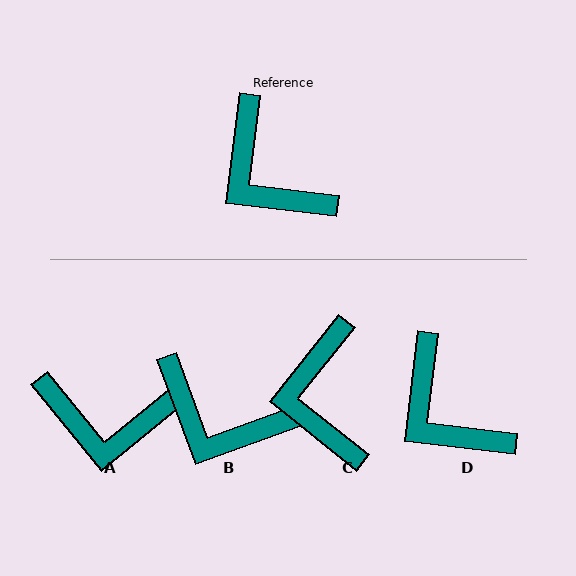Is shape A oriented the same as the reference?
No, it is off by about 46 degrees.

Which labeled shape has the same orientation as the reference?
D.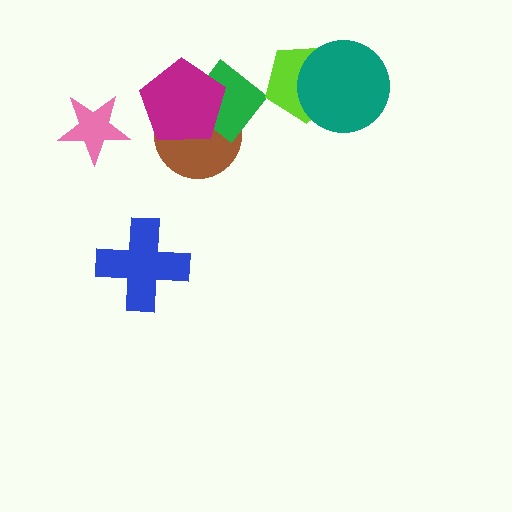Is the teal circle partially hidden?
No, no other shape covers it.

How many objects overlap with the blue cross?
0 objects overlap with the blue cross.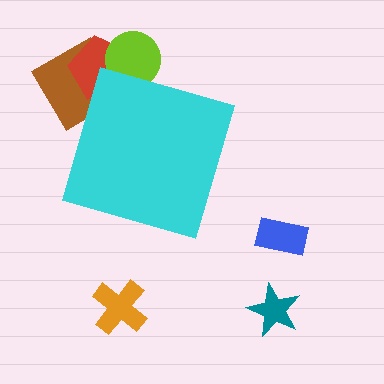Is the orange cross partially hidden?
No, the orange cross is fully visible.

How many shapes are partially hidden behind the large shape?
3 shapes are partially hidden.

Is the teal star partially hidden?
No, the teal star is fully visible.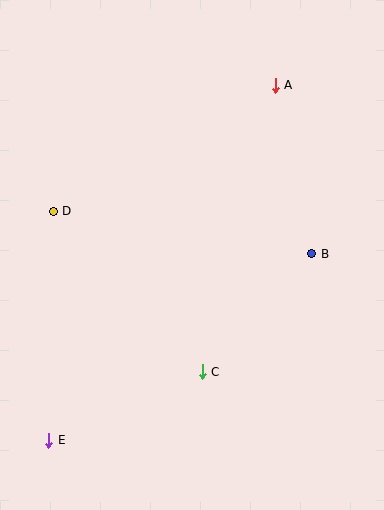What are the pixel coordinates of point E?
Point E is at (49, 440).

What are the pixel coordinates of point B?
Point B is at (312, 254).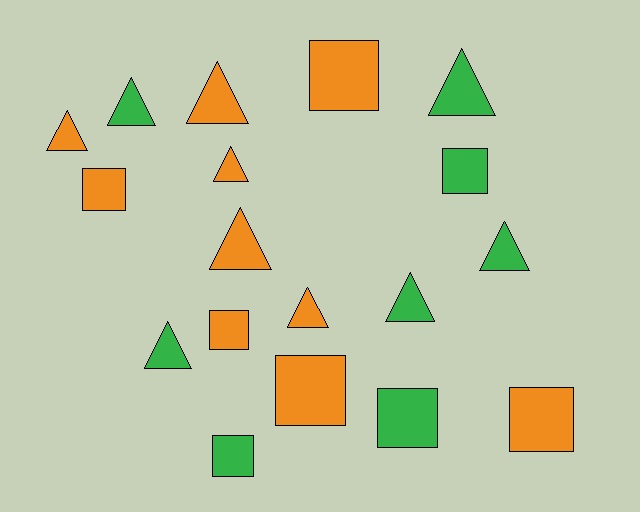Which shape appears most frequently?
Triangle, with 10 objects.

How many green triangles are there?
There are 5 green triangles.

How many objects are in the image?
There are 18 objects.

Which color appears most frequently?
Orange, with 10 objects.